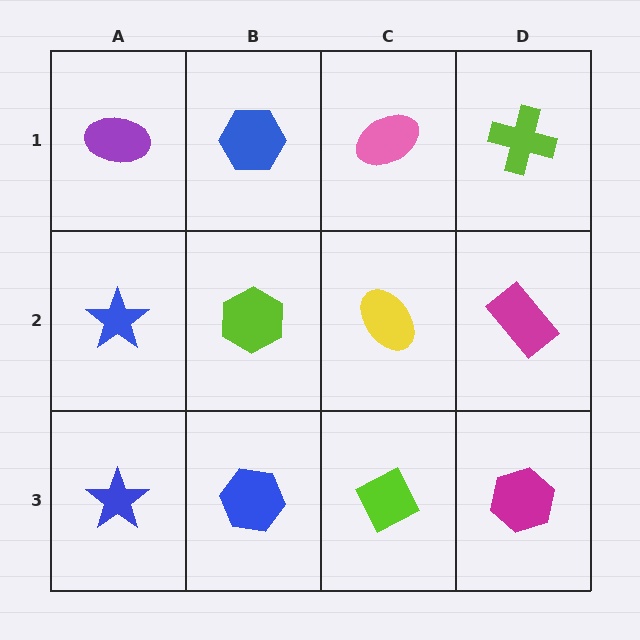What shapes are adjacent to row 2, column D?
A lime cross (row 1, column D), a magenta hexagon (row 3, column D), a yellow ellipse (row 2, column C).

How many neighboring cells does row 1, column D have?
2.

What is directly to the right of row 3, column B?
A lime diamond.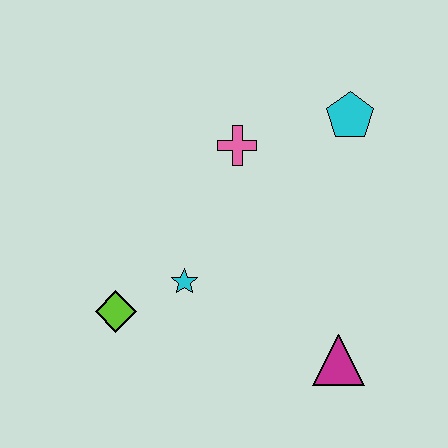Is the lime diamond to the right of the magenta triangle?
No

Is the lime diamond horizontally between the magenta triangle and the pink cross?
No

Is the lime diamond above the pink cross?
No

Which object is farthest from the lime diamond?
The cyan pentagon is farthest from the lime diamond.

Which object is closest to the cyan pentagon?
The pink cross is closest to the cyan pentagon.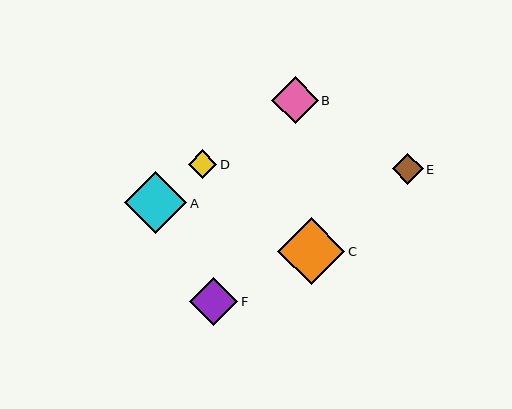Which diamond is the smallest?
Diamond D is the smallest with a size of approximately 29 pixels.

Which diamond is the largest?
Diamond C is the largest with a size of approximately 67 pixels.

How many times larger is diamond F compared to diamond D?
Diamond F is approximately 1.7 times the size of diamond D.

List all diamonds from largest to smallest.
From largest to smallest: C, A, F, B, E, D.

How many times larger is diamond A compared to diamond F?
Diamond A is approximately 1.3 times the size of diamond F.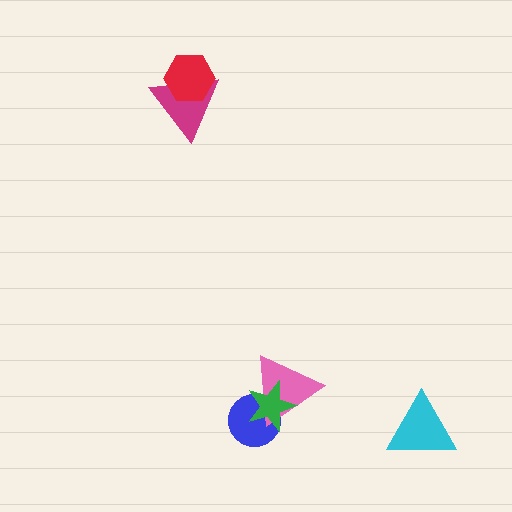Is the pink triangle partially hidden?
Yes, it is partially covered by another shape.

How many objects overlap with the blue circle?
2 objects overlap with the blue circle.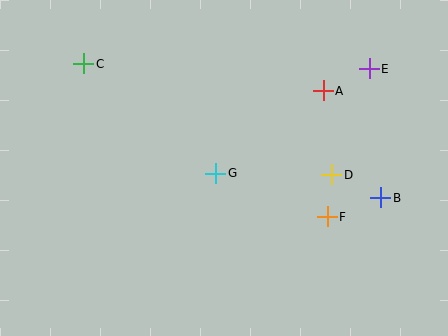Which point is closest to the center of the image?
Point G at (216, 173) is closest to the center.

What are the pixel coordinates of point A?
Point A is at (323, 91).